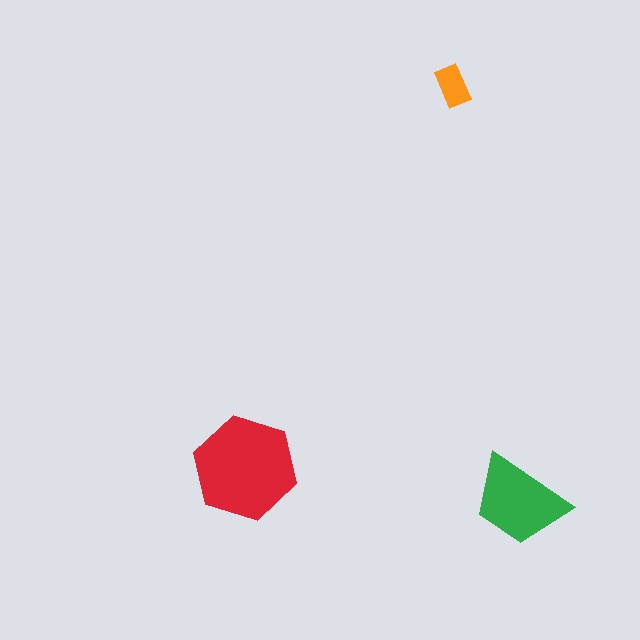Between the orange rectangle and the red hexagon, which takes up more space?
The red hexagon.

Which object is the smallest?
The orange rectangle.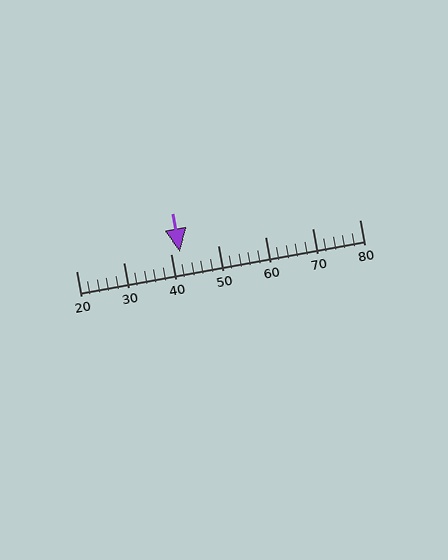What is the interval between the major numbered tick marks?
The major tick marks are spaced 10 units apart.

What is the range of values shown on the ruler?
The ruler shows values from 20 to 80.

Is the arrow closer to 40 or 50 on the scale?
The arrow is closer to 40.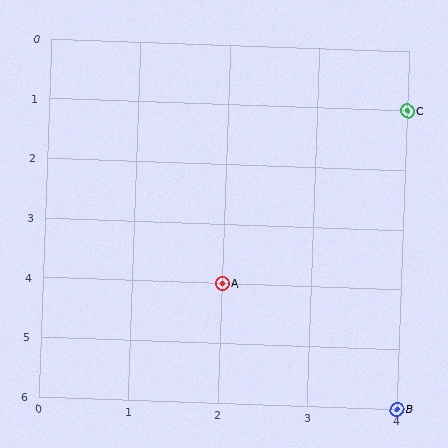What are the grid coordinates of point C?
Point C is at grid coordinates (4, 1).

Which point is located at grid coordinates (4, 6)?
Point B is at (4, 6).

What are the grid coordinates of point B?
Point B is at grid coordinates (4, 6).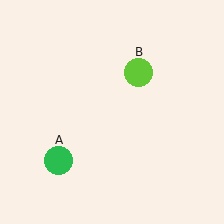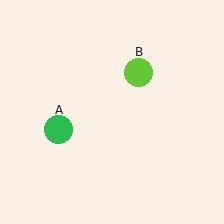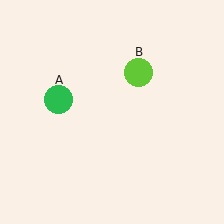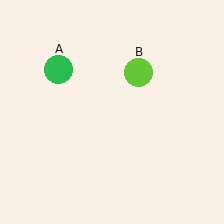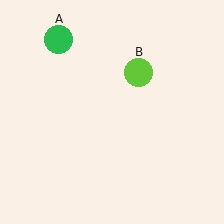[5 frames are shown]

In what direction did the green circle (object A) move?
The green circle (object A) moved up.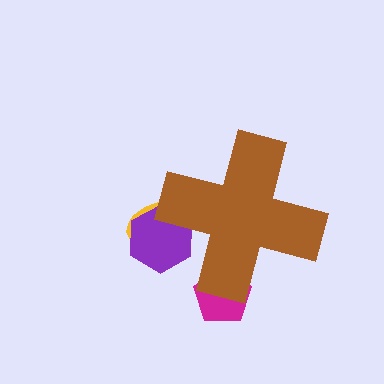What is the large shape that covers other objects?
A brown cross.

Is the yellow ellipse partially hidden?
Yes, the yellow ellipse is partially hidden behind the brown cross.